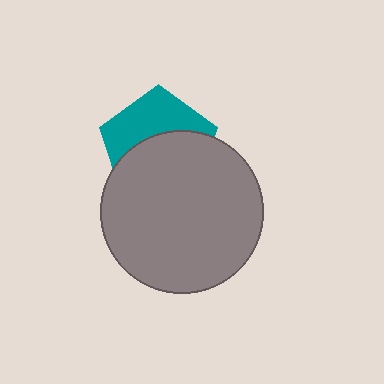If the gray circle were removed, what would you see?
You would see the complete teal pentagon.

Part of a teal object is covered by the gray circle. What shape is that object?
It is a pentagon.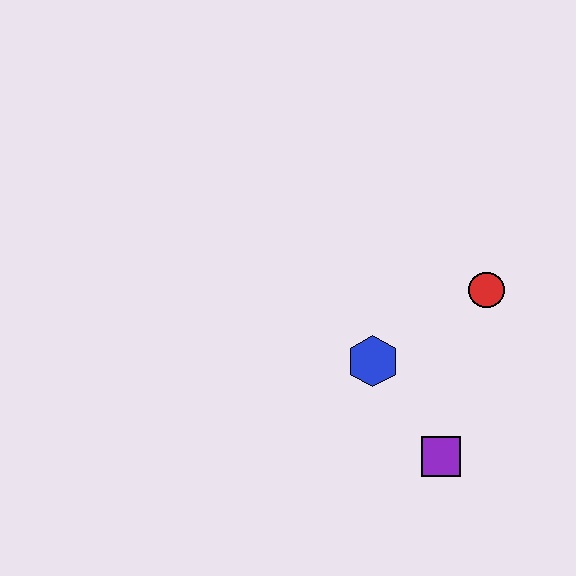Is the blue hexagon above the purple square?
Yes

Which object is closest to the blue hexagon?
The purple square is closest to the blue hexagon.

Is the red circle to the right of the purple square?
Yes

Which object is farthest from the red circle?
The purple square is farthest from the red circle.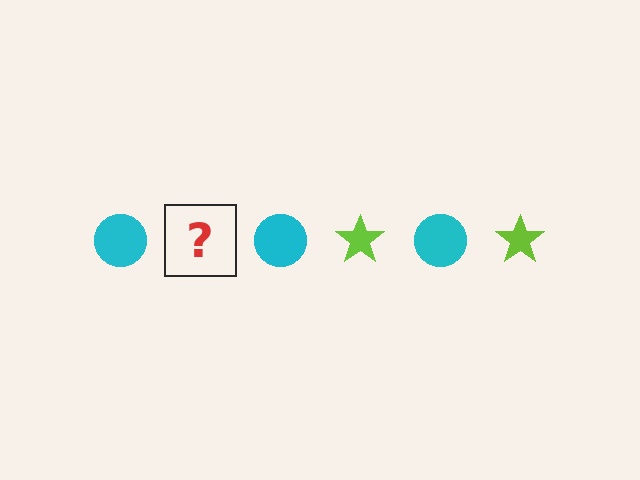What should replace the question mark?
The question mark should be replaced with a lime star.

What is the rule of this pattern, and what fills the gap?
The rule is that the pattern alternates between cyan circle and lime star. The gap should be filled with a lime star.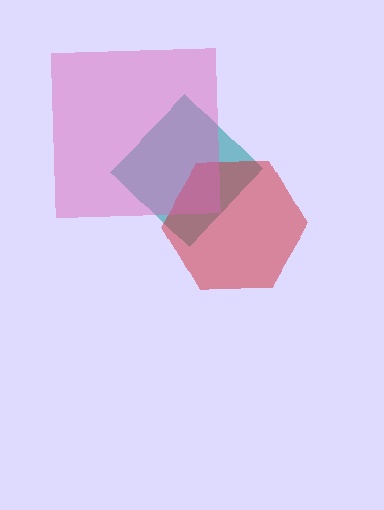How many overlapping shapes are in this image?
There are 3 overlapping shapes in the image.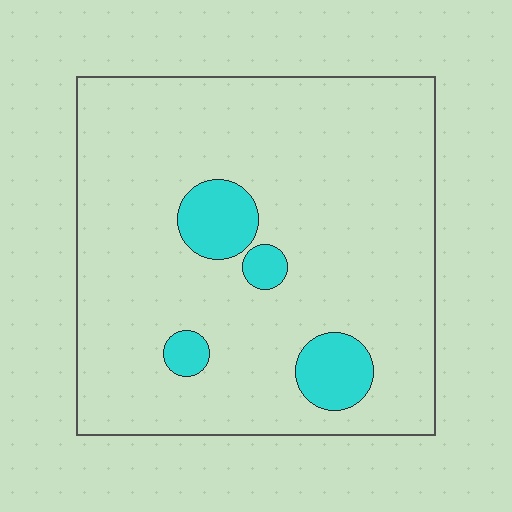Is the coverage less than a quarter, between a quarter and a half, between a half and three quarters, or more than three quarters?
Less than a quarter.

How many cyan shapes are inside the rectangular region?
4.